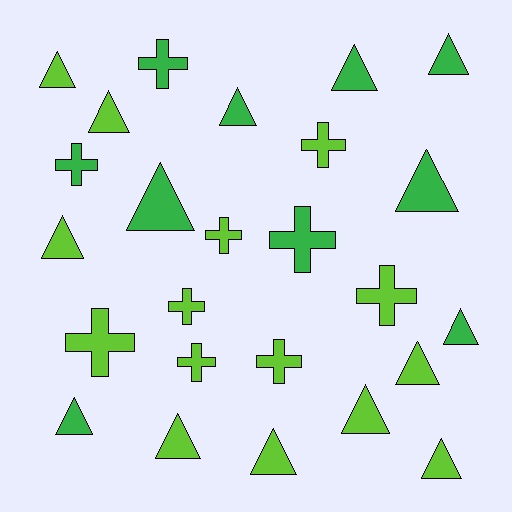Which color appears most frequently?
Lime, with 15 objects.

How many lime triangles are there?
There are 8 lime triangles.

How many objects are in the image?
There are 25 objects.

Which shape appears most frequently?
Triangle, with 15 objects.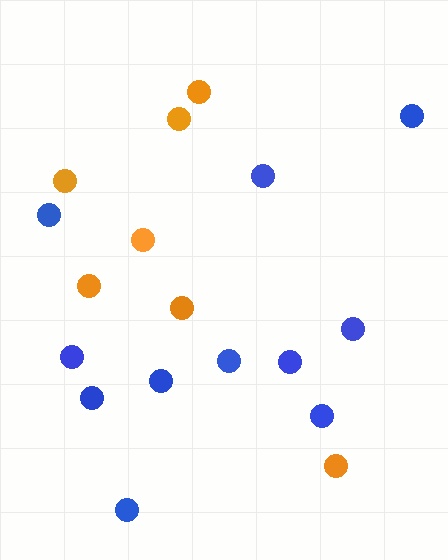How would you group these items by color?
There are 2 groups: one group of blue circles (11) and one group of orange circles (7).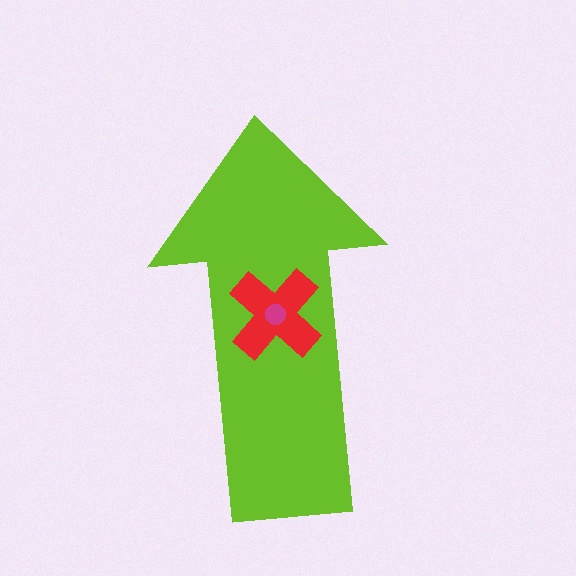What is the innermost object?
The magenta circle.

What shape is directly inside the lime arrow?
The red cross.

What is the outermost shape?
The lime arrow.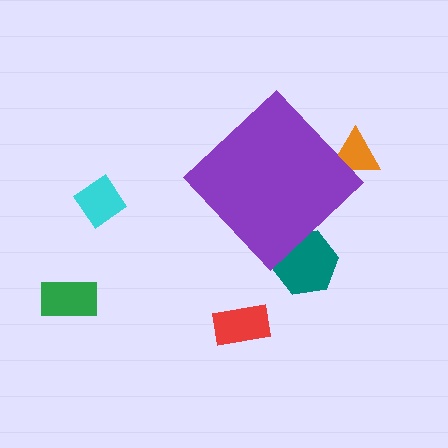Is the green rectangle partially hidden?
No, the green rectangle is fully visible.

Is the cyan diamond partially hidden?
No, the cyan diamond is fully visible.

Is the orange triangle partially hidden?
Yes, the orange triangle is partially hidden behind the purple diamond.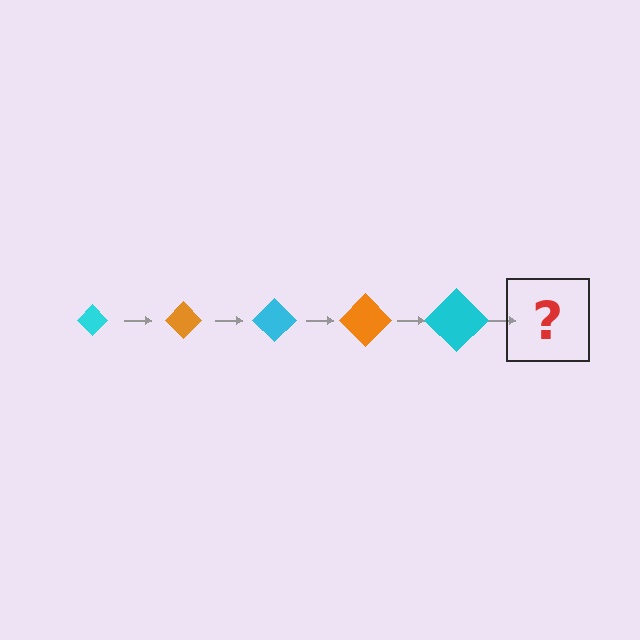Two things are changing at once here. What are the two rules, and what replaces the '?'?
The two rules are that the diamond grows larger each step and the color cycles through cyan and orange. The '?' should be an orange diamond, larger than the previous one.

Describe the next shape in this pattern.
It should be an orange diamond, larger than the previous one.